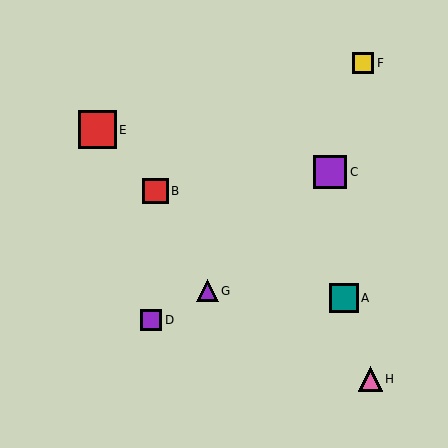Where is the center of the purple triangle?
The center of the purple triangle is at (207, 291).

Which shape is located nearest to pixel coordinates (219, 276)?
The purple triangle (labeled G) at (207, 291) is nearest to that location.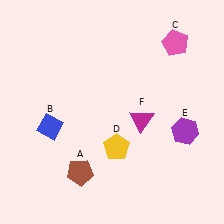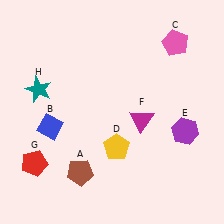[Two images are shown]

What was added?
A red pentagon (G), a teal star (H) were added in Image 2.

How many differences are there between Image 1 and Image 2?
There are 2 differences between the two images.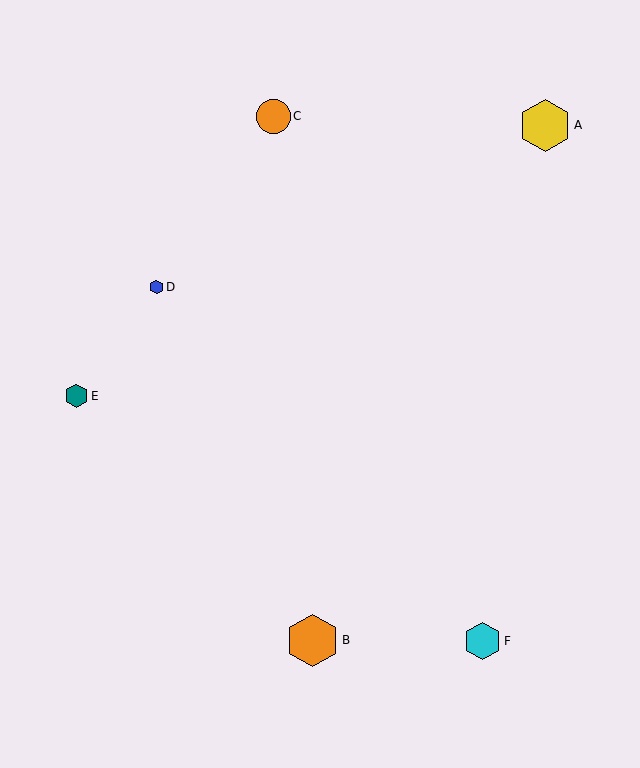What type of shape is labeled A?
Shape A is a yellow hexagon.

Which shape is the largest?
The yellow hexagon (labeled A) is the largest.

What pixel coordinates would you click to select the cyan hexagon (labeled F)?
Click at (482, 641) to select the cyan hexagon F.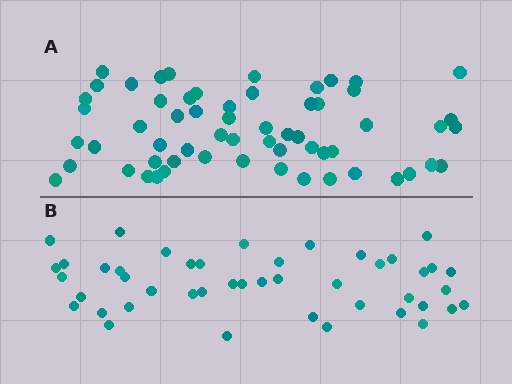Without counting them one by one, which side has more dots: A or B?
Region A (the top region) has more dots.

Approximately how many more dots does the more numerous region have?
Region A has approximately 15 more dots than region B.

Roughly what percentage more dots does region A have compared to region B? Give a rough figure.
About 35% more.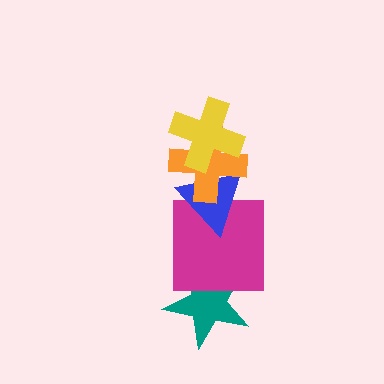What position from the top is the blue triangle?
The blue triangle is 3rd from the top.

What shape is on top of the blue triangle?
The orange cross is on top of the blue triangle.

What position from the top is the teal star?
The teal star is 5th from the top.